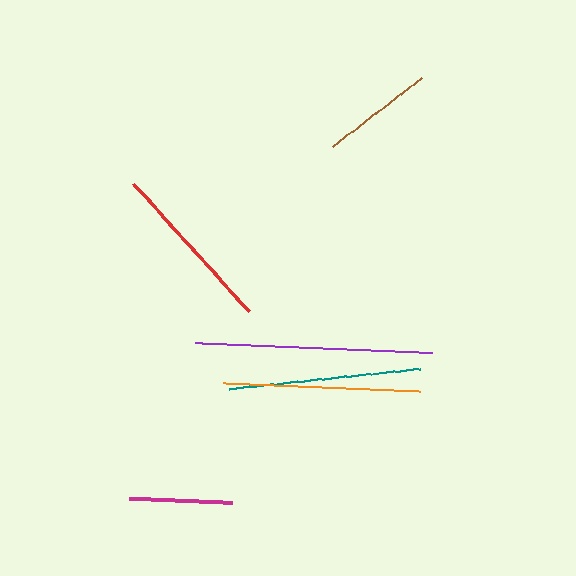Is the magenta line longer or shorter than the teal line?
The teal line is longer than the magenta line.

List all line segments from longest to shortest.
From longest to shortest: purple, orange, teal, red, brown, magenta.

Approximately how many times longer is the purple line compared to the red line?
The purple line is approximately 1.4 times the length of the red line.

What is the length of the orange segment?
The orange segment is approximately 197 pixels long.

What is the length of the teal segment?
The teal segment is approximately 192 pixels long.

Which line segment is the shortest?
The magenta line is the shortest at approximately 103 pixels.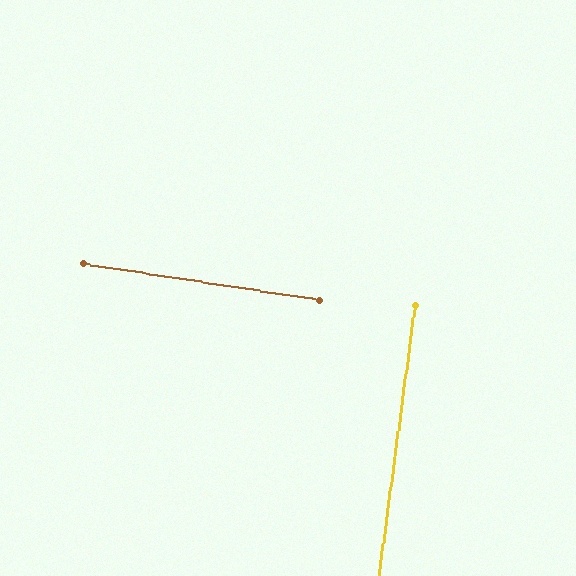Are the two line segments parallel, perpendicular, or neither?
Perpendicular — they meet at approximately 89°.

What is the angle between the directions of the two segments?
Approximately 89 degrees.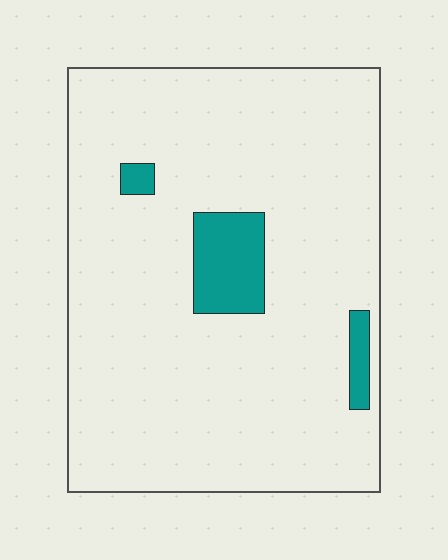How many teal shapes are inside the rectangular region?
3.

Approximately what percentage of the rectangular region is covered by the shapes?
Approximately 10%.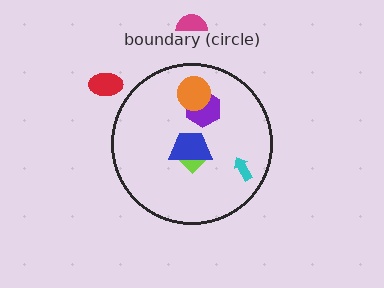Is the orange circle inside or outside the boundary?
Inside.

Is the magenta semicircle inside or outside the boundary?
Outside.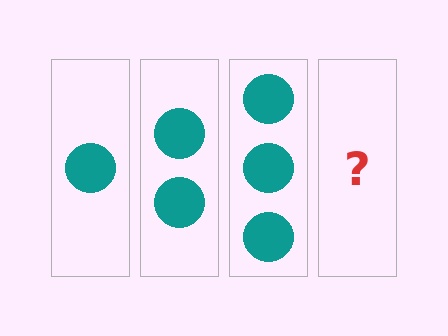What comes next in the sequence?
The next element should be 4 circles.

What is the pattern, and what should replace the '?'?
The pattern is that each step adds one more circle. The '?' should be 4 circles.